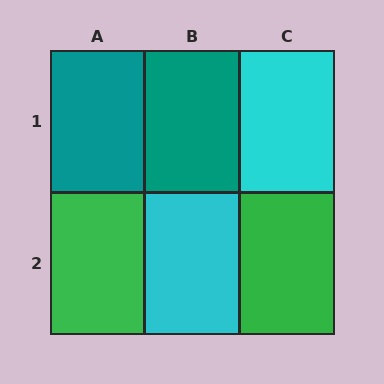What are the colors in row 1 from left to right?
Teal, teal, cyan.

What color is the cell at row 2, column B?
Cyan.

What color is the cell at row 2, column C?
Green.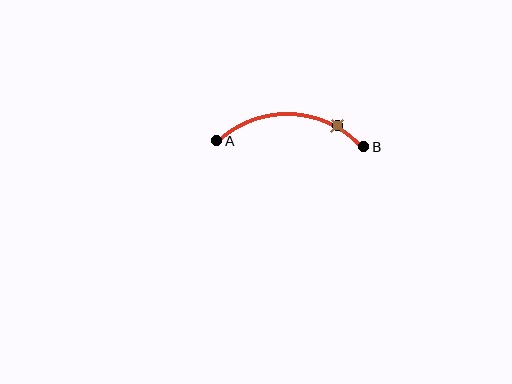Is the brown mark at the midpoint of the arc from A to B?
No. The brown mark lies on the arc but is closer to endpoint B. The arc midpoint would be at the point on the curve equidistant along the arc from both A and B.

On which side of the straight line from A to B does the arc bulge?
The arc bulges above the straight line connecting A and B.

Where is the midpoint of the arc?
The arc midpoint is the point on the curve farthest from the straight line joining A and B. It sits above that line.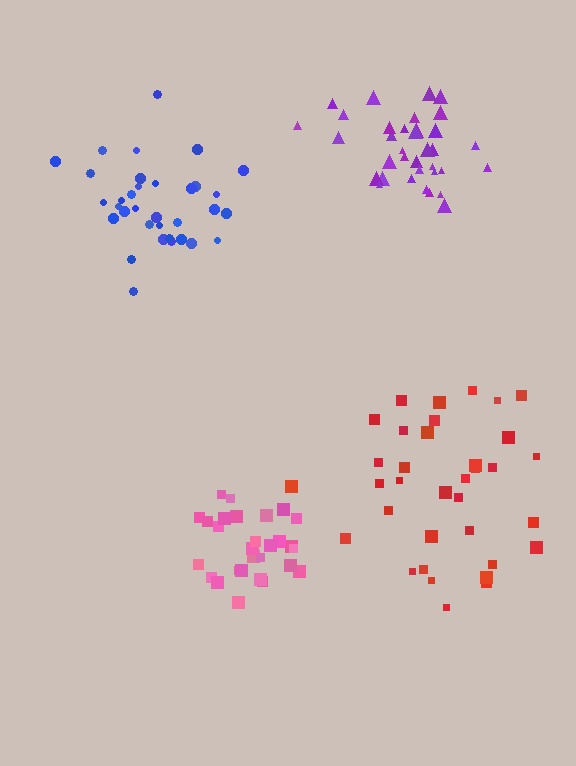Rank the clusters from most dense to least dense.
purple, pink, blue, red.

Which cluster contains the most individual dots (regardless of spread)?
Purple (35).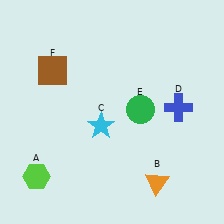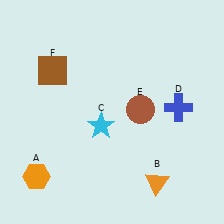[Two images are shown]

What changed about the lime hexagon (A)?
In Image 1, A is lime. In Image 2, it changed to orange.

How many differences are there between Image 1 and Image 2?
There are 2 differences between the two images.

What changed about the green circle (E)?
In Image 1, E is green. In Image 2, it changed to brown.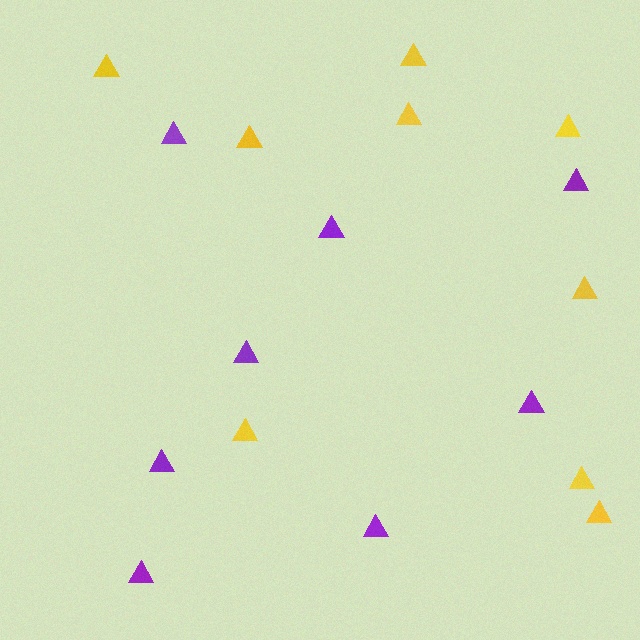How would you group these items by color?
There are 2 groups: one group of purple triangles (8) and one group of yellow triangles (9).